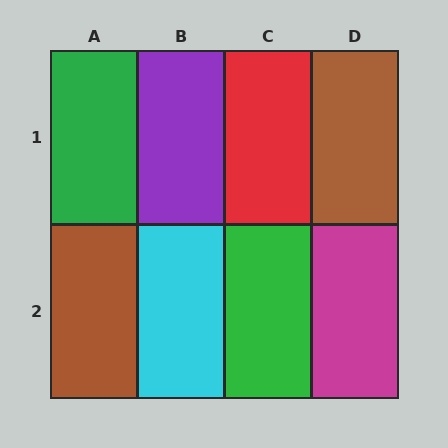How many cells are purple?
1 cell is purple.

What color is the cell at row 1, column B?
Purple.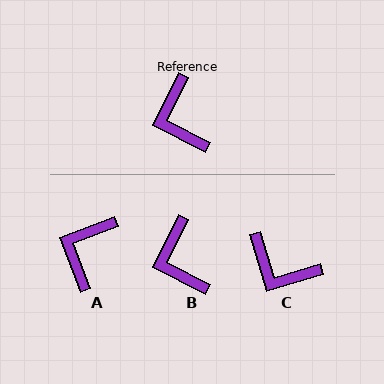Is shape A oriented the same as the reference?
No, it is off by about 43 degrees.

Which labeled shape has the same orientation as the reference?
B.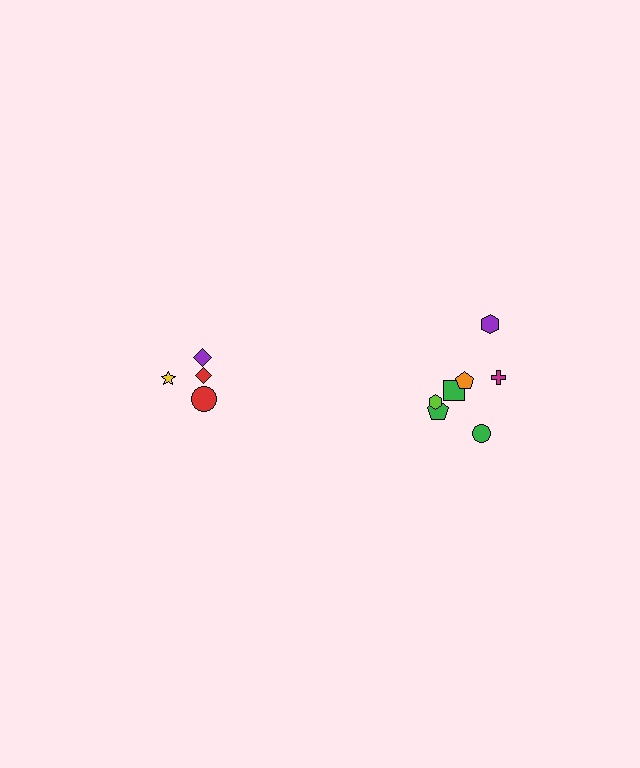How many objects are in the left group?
There are 4 objects.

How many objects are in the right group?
There are 7 objects.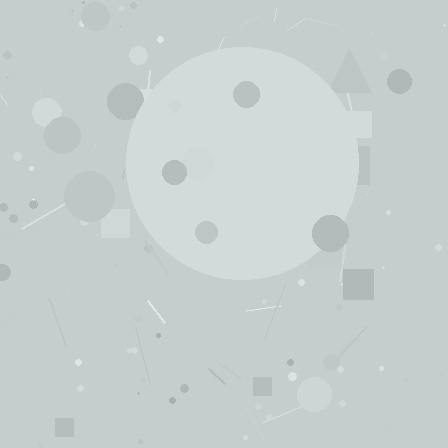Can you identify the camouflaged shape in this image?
The camouflaged shape is a circle.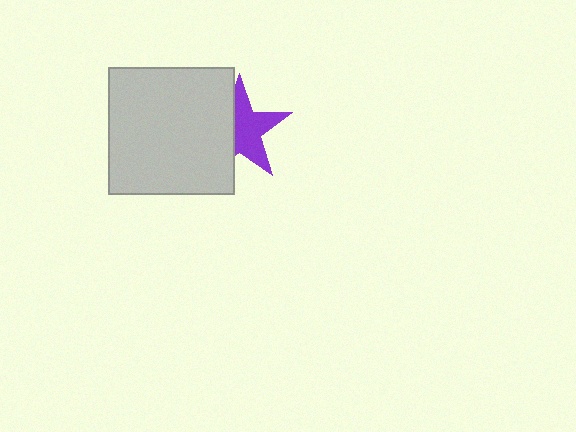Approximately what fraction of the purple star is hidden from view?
Roughly 42% of the purple star is hidden behind the light gray square.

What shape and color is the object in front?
The object in front is a light gray square.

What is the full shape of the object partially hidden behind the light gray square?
The partially hidden object is a purple star.